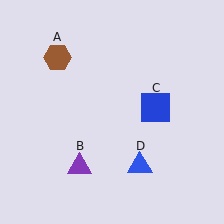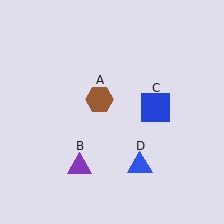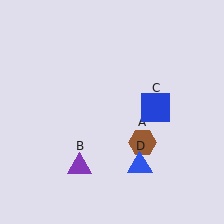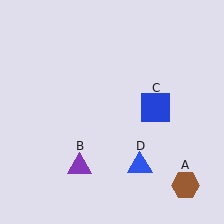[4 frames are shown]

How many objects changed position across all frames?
1 object changed position: brown hexagon (object A).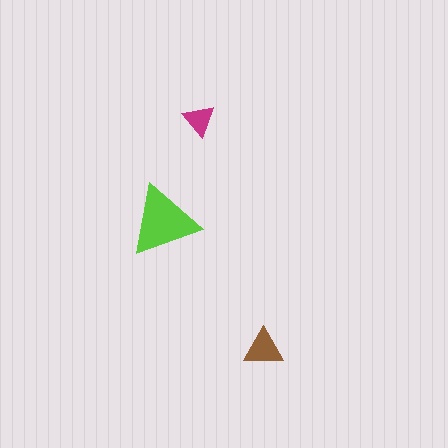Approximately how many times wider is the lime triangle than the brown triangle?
About 2 times wider.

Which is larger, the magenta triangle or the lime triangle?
The lime one.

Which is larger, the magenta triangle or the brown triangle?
The brown one.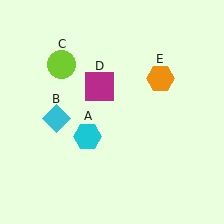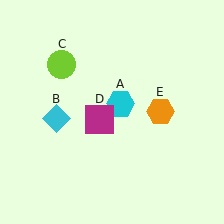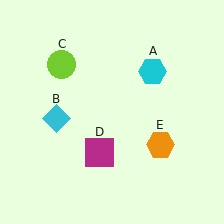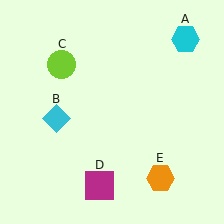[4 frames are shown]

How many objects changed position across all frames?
3 objects changed position: cyan hexagon (object A), magenta square (object D), orange hexagon (object E).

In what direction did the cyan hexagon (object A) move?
The cyan hexagon (object A) moved up and to the right.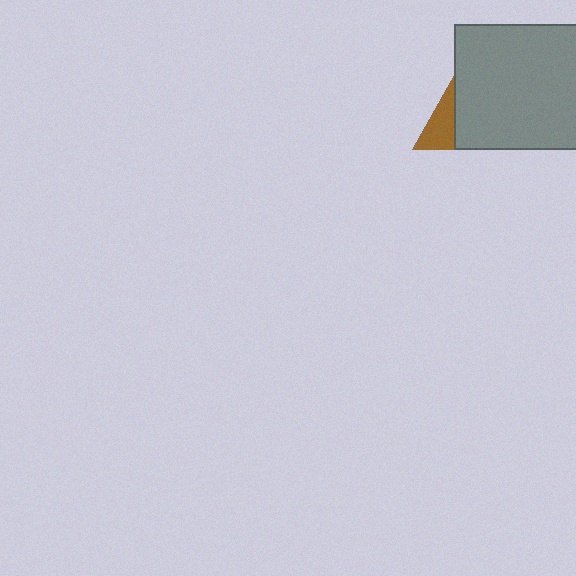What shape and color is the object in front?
The object in front is a gray rectangle.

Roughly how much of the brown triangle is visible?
A small part of it is visible (roughly 36%).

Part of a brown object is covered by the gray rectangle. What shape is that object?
It is a triangle.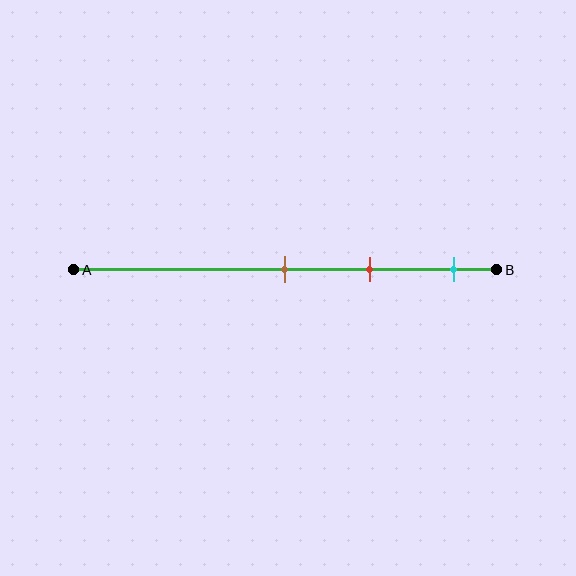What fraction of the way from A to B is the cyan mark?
The cyan mark is approximately 90% (0.9) of the way from A to B.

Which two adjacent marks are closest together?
The brown and red marks are the closest adjacent pair.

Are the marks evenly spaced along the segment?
Yes, the marks are approximately evenly spaced.